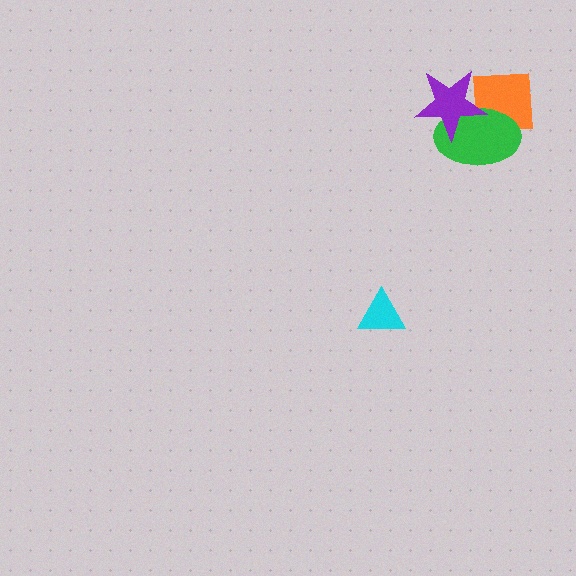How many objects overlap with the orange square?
2 objects overlap with the orange square.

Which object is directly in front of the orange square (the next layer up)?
The green ellipse is directly in front of the orange square.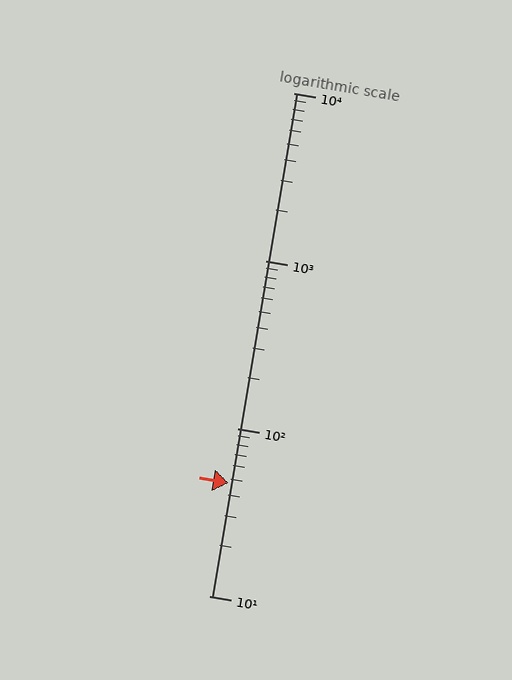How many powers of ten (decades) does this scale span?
The scale spans 3 decades, from 10 to 10000.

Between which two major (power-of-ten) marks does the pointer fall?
The pointer is between 10 and 100.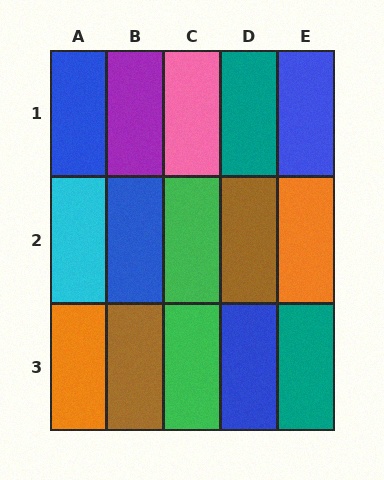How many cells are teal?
2 cells are teal.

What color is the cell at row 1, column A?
Blue.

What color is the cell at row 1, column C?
Pink.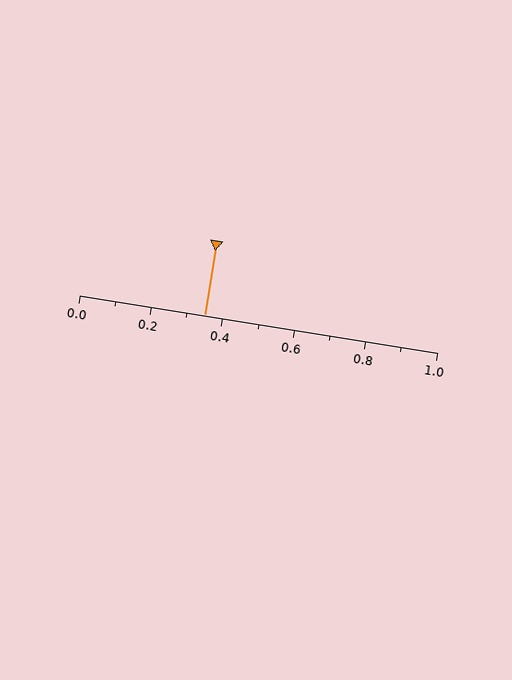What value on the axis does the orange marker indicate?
The marker indicates approximately 0.35.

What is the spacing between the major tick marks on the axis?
The major ticks are spaced 0.2 apart.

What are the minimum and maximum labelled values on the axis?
The axis runs from 0.0 to 1.0.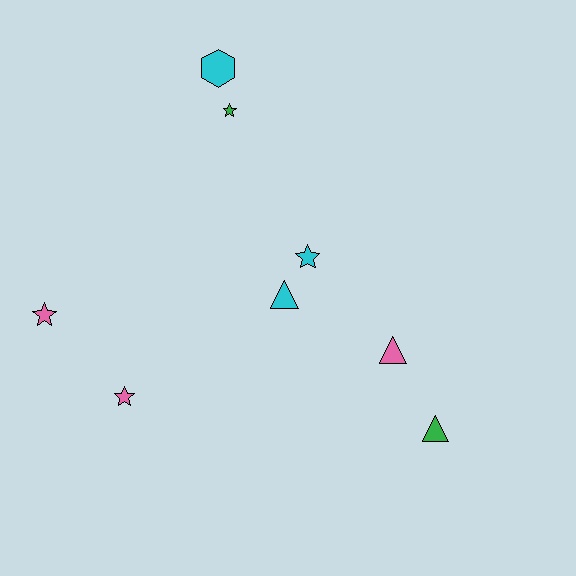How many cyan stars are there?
There is 1 cyan star.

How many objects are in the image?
There are 8 objects.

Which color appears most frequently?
Pink, with 3 objects.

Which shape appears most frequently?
Star, with 4 objects.